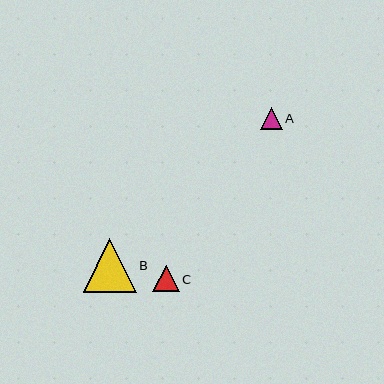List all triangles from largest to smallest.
From largest to smallest: B, C, A.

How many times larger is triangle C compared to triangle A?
Triangle C is approximately 1.2 times the size of triangle A.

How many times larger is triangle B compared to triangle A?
Triangle B is approximately 2.5 times the size of triangle A.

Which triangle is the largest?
Triangle B is the largest with a size of approximately 53 pixels.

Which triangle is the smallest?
Triangle A is the smallest with a size of approximately 22 pixels.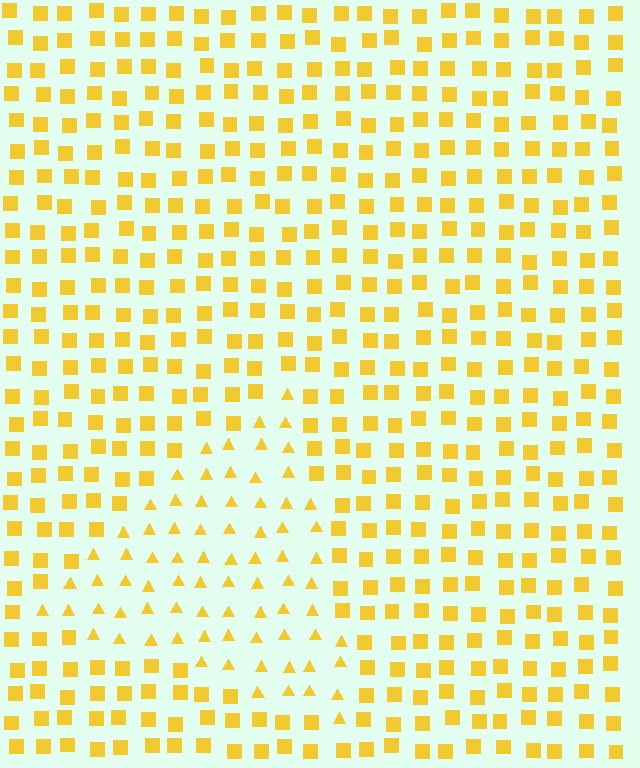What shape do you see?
I see a triangle.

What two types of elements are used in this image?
The image uses triangles inside the triangle region and squares outside it.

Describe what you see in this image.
The image is filled with small yellow elements arranged in a uniform grid. A triangle-shaped region contains triangles, while the surrounding area contains squares. The boundary is defined purely by the change in element shape.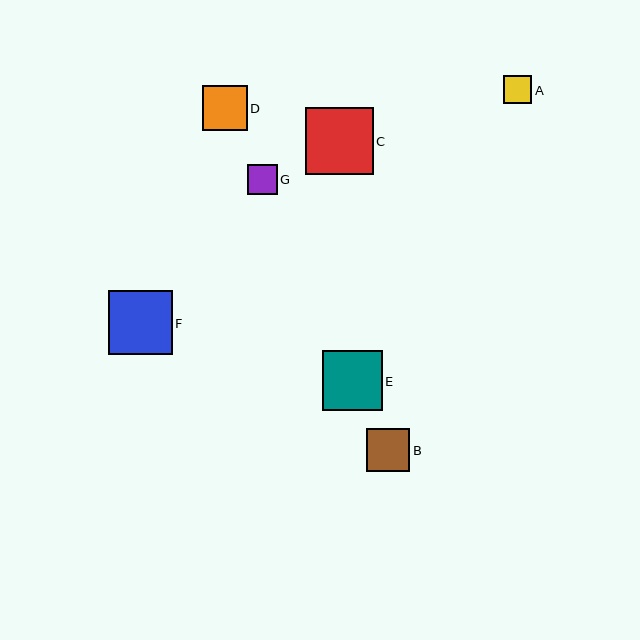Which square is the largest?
Square C is the largest with a size of approximately 67 pixels.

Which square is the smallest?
Square A is the smallest with a size of approximately 28 pixels.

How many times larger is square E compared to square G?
Square E is approximately 2.0 times the size of square G.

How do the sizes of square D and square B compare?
Square D and square B are approximately the same size.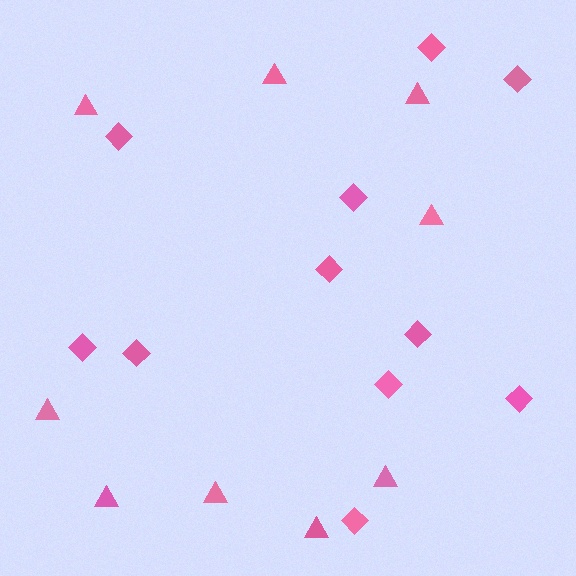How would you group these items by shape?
There are 2 groups: one group of diamonds (11) and one group of triangles (9).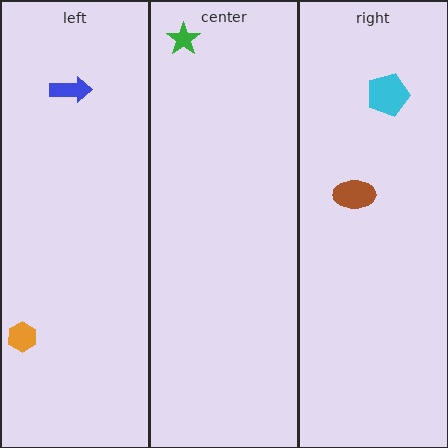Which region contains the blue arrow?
The left region.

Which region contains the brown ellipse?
The right region.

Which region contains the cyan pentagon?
The right region.